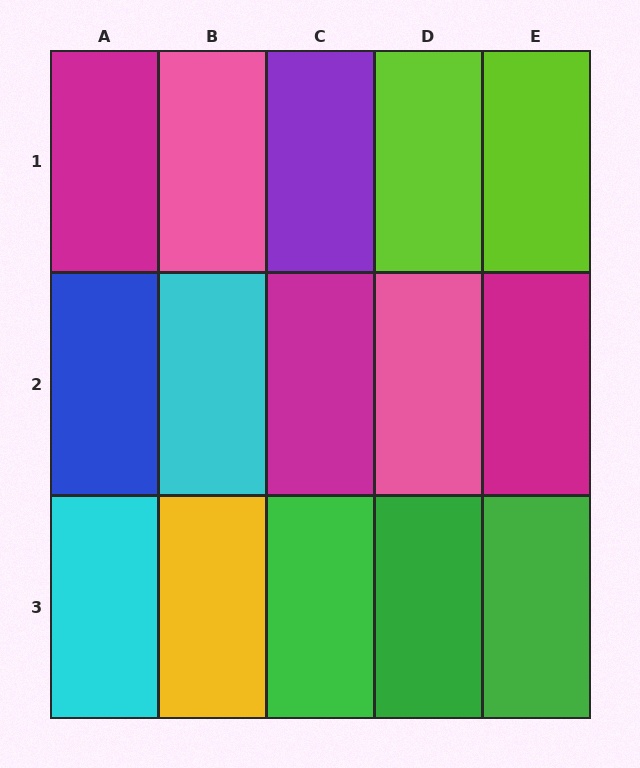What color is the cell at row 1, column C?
Purple.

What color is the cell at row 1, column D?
Lime.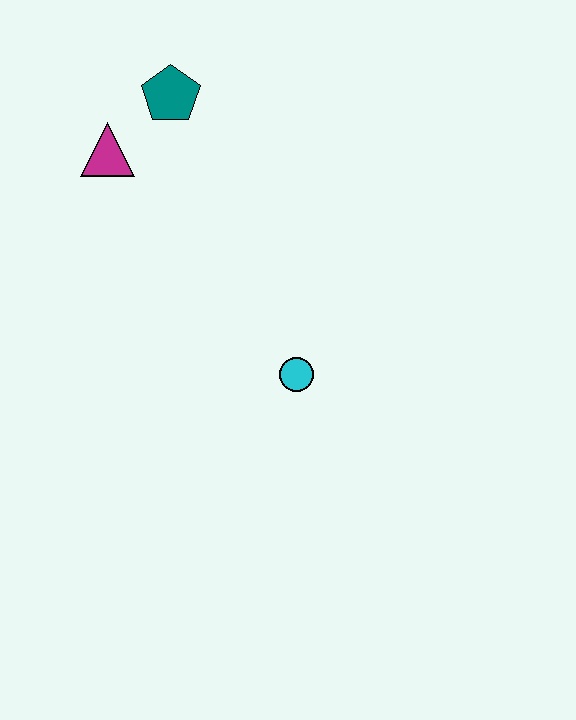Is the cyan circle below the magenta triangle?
Yes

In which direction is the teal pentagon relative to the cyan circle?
The teal pentagon is above the cyan circle.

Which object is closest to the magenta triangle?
The teal pentagon is closest to the magenta triangle.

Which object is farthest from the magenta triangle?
The cyan circle is farthest from the magenta triangle.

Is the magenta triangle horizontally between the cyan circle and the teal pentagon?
No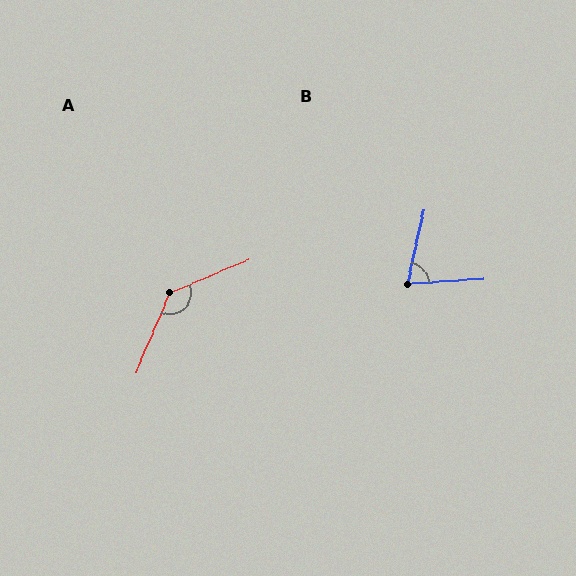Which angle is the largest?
A, at approximately 136 degrees.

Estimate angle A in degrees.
Approximately 136 degrees.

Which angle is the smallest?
B, at approximately 73 degrees.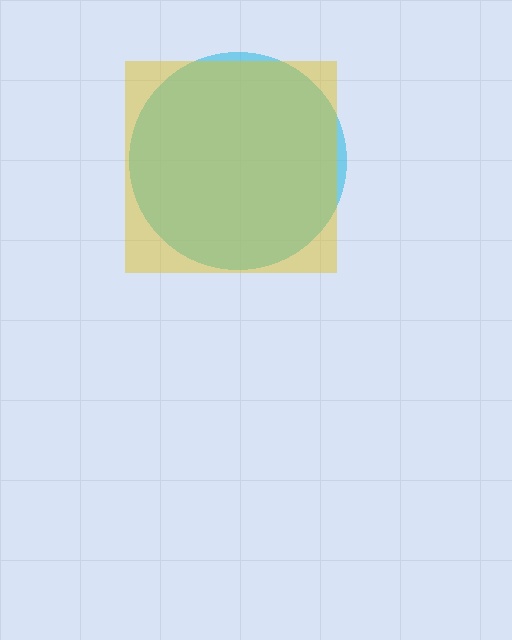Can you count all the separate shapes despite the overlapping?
Yes, there are 2 separate shapes.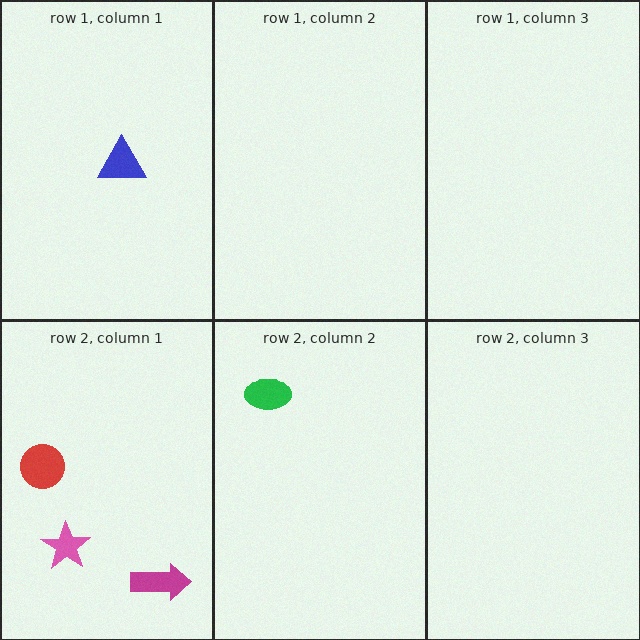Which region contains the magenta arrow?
The row 2, column 1 region.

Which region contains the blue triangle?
The row 1, column 1 region.